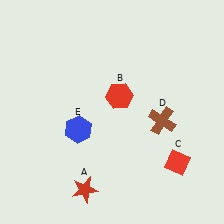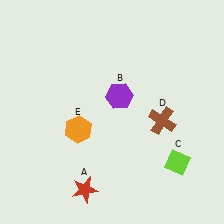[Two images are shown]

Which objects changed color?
B changed from red to purple. C changed from red to lime. E changed from blue to orange.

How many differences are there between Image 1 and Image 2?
There are 3 differences between the two images.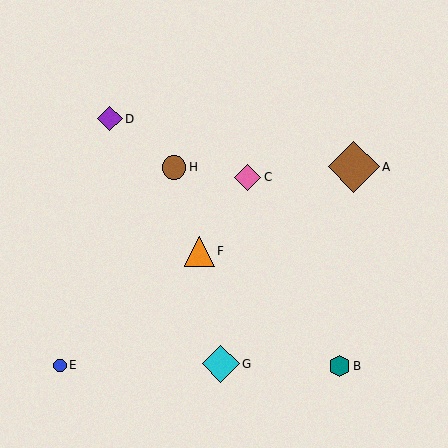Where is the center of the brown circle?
The center of the brown circle is at (174, 167).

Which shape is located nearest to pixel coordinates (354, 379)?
The teal hexagon (labeled B) at (340, 366) is nearest to that location.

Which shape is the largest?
The brown diamond (labeled A) is the largest.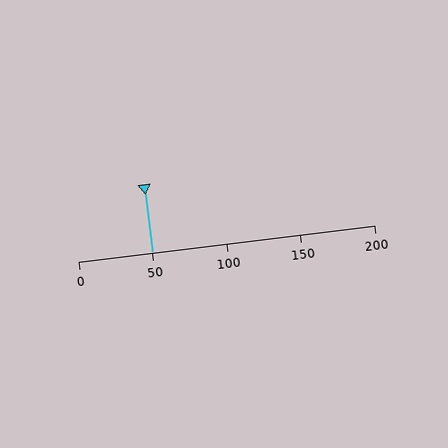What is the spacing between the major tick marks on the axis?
The major ticks are spaced 50 apart.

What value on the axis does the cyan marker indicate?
The marker indicates approximately 50.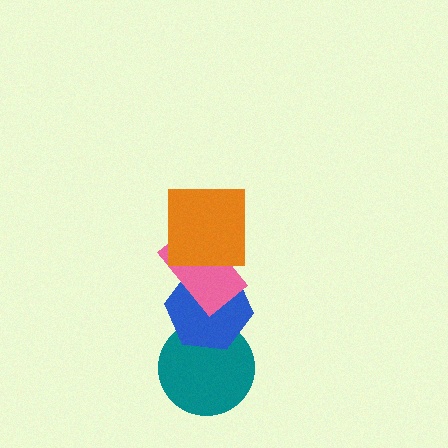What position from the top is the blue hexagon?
The blue hexagon is 3rd from the top.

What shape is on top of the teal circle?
The blue hexagon is on top of the teal circle.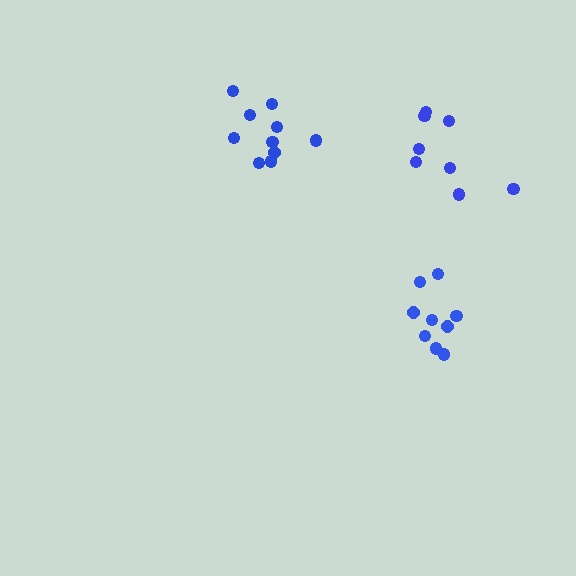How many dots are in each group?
Group 1: 10 dots, Group 2: 9 dots, Group 3: 8 dots (27 total).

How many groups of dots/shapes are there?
There are 3 groups.